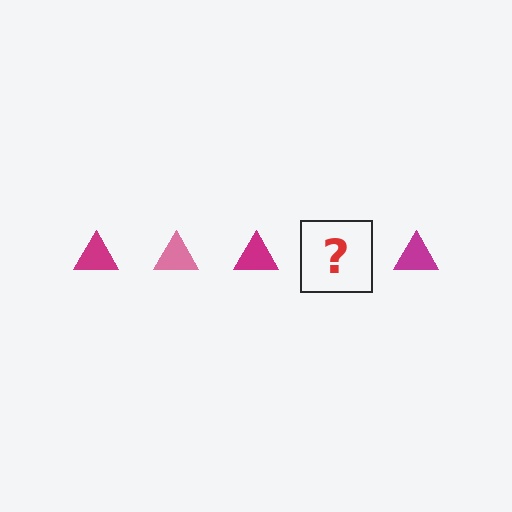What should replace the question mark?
The question mark should be replaced with a pink triangle.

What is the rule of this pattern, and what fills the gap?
The rule is that the pattern cycles through magenta, pink triangles. The gap should be filled with a pink triangle.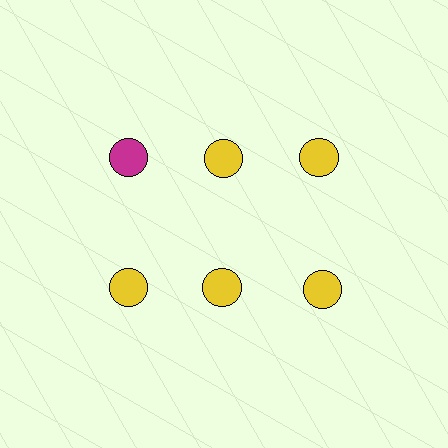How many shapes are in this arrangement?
There are 6 shapes arranged in a grid pattern.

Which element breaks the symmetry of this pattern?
The magenta circle in the top row, leftmost column breaks the symmetry. All other shapes are yellow circles.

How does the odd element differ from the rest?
It has a different color: magenta instead of yellow.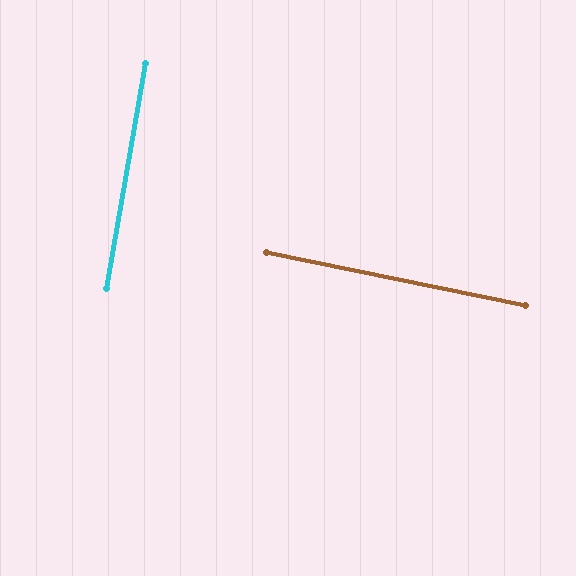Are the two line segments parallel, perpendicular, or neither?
Perpendicular — they meet at approximately 88°.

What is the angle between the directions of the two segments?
Approximately 88 degrees.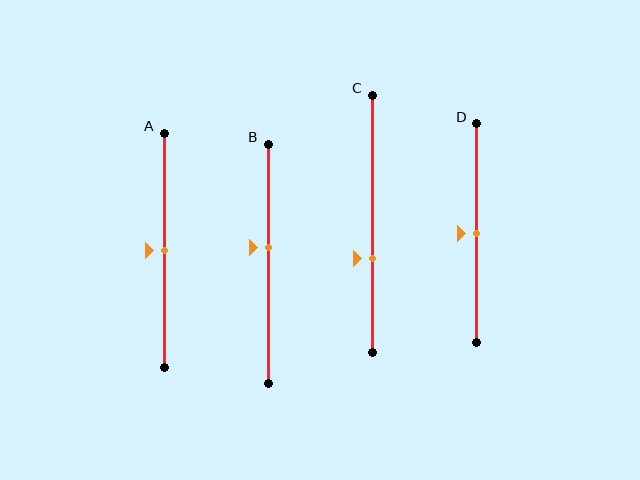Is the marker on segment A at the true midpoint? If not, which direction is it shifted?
Yes, the marker on segment A is at the true midpoint.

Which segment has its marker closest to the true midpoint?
Segment A has its marker closest to the true midpoint.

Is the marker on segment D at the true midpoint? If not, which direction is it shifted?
Yes, the marker on segment D is at the true midpoint.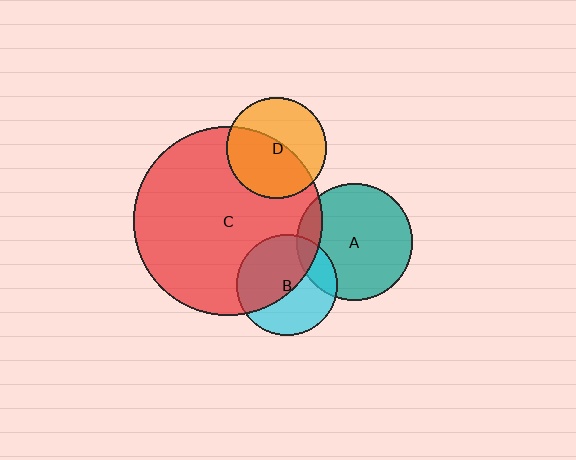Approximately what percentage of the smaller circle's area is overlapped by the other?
Approximately 15%.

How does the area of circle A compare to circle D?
Approximately 1.3 times.